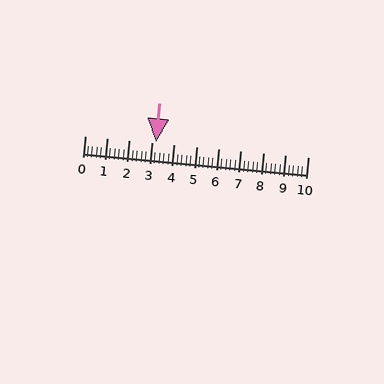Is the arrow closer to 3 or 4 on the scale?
The arrow is closer to 3.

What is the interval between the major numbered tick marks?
The major tick marks are spaced 1 units apart.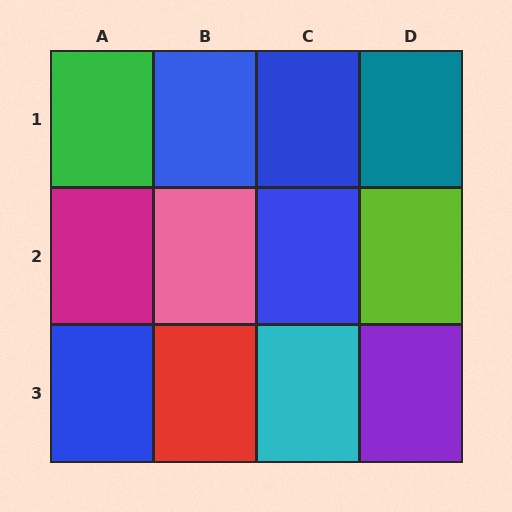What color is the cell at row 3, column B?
Red.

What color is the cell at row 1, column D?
Teal.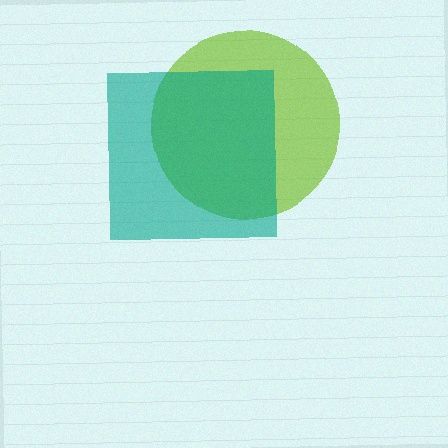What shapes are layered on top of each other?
The layered shapes are: a lime circle, a teal square.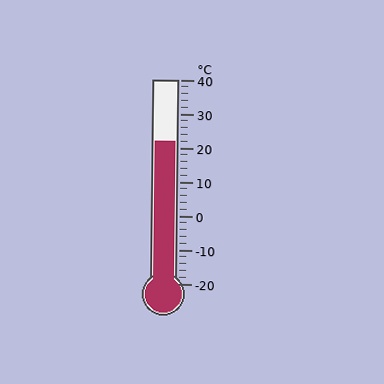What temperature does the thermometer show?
The thermometer shows approximately 22°C.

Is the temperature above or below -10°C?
The temperature is above -10°C.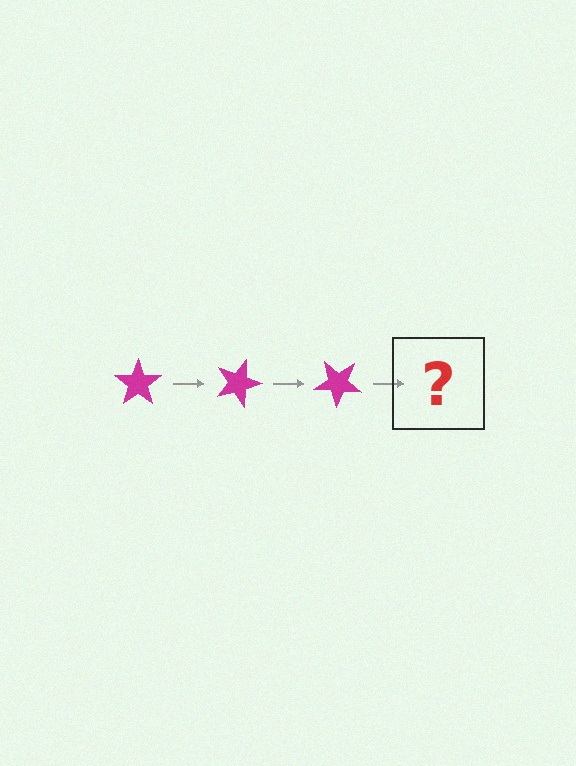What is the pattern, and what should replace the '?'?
The pattern is that the star rotates 20 degrees each step. The '?' should be a magenta star rotated 60 degrees.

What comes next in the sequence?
The next element should be a magenta star rotated 60 degrees.